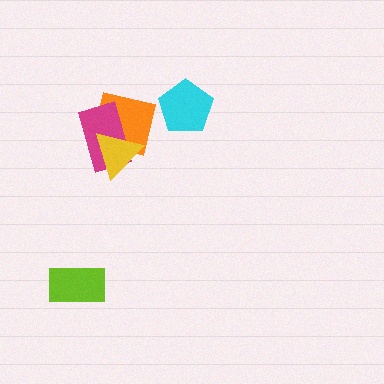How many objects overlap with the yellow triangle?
2 objects overlap with the yellow triangle.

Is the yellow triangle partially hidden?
No, no other shape covers it.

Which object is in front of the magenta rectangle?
The yellow triangle is in front of the magenta rectangle.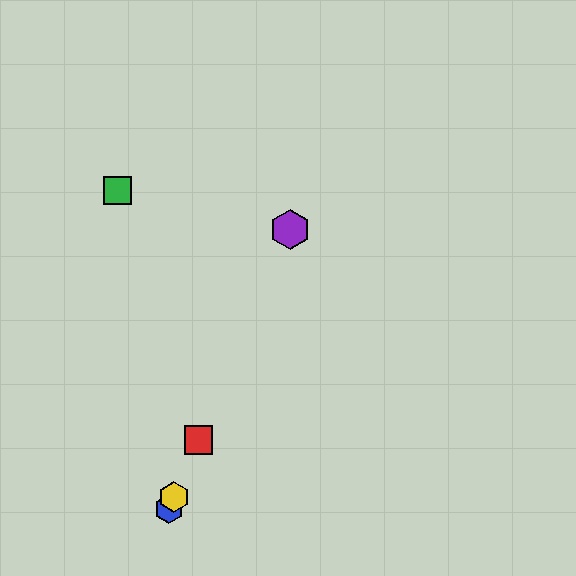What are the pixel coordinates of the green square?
The green square is at (118, 190).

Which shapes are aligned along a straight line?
The red square, the blue hexagon, the yellow hexagon, the purple hexagon are aligned along a straight line.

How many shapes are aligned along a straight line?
4 shapes (the red square, the blue hexagon, the yellow hexagon, the purple hexagon) are aligned along a straight line.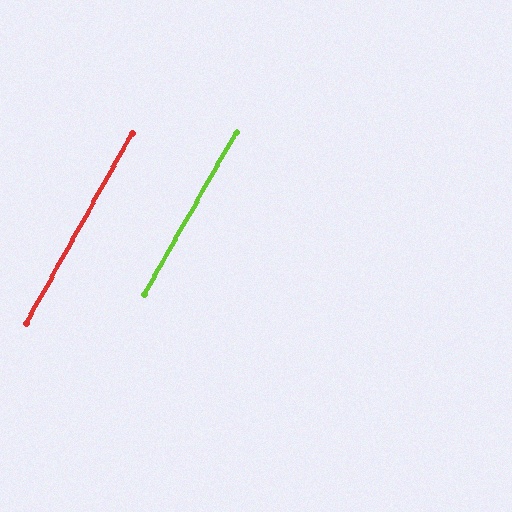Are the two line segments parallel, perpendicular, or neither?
Parallel — their directions differ by only 0.6°.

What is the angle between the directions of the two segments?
Approximately 1 degree.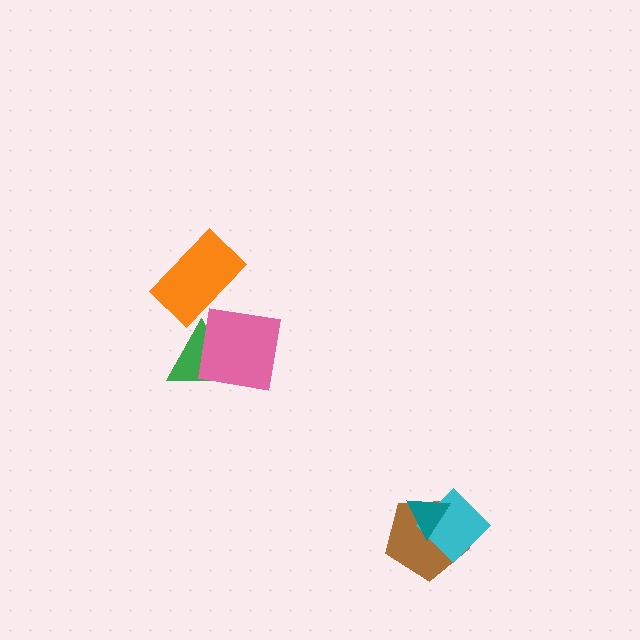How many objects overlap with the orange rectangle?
0 objects overlap with the orange rectangle.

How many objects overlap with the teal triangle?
2 objects overlap with the teal triangle.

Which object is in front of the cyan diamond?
The teal triangle is in front of the cyan diamond.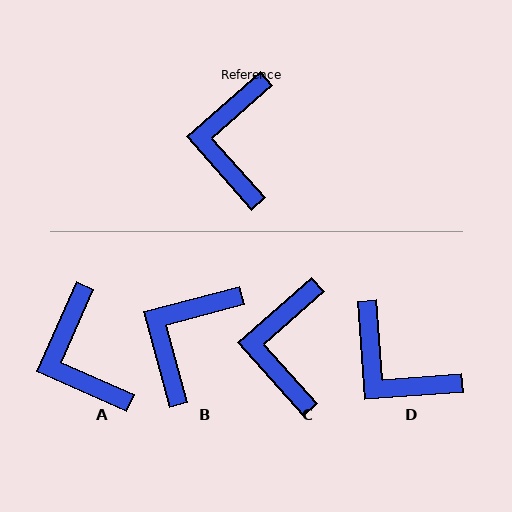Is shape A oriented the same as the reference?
No, it is off by about 25 degrees.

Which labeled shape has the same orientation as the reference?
C.